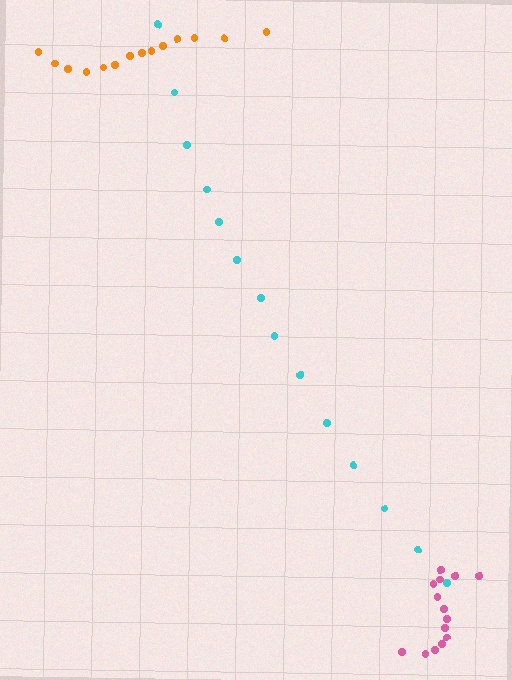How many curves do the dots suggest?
There are 3 distinct paths.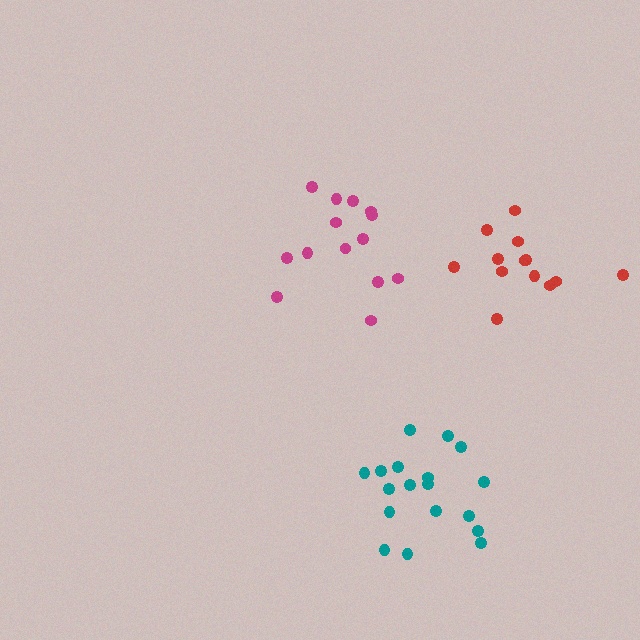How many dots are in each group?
Group 1: 18 dots, Group 2: 14 dots, Group 3: 13 dots (45 total).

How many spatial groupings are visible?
There are 3 spatial groupings.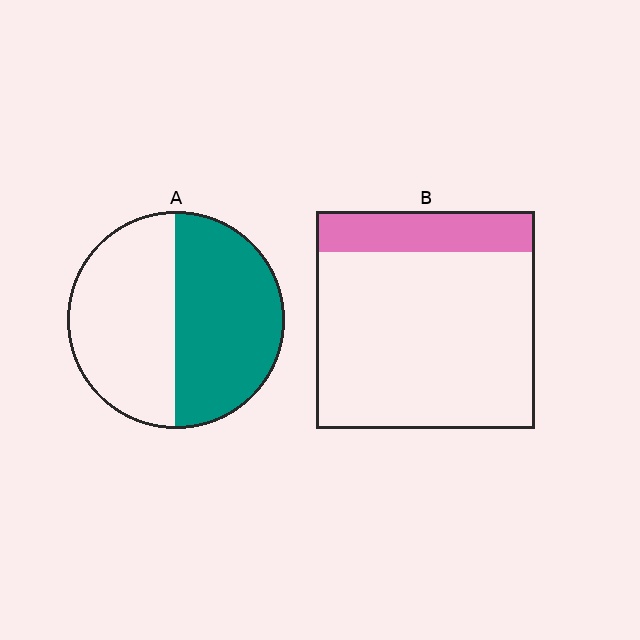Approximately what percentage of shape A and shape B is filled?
A is approximately 50% and B is approximately 20%.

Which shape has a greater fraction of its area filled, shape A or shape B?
Shape A.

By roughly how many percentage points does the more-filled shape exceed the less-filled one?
By roughly 30 percentage points (A over B).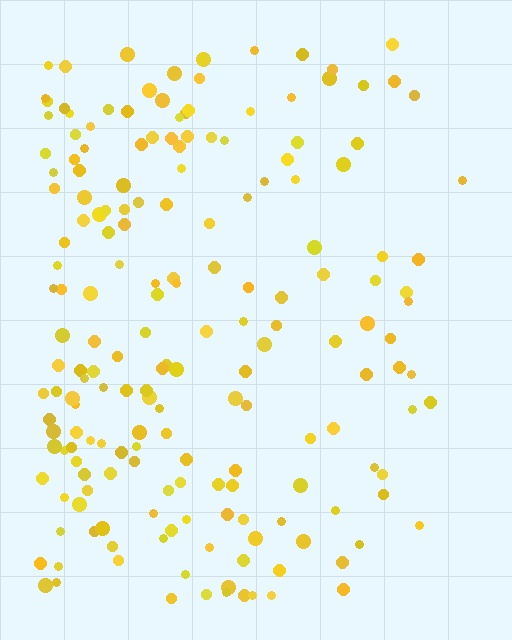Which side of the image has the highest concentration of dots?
The left.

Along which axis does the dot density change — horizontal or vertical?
Horizontal.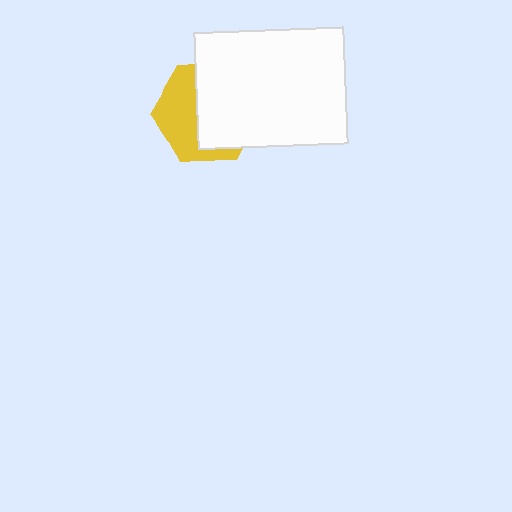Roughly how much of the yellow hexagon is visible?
A small part of it is visible (roughly 43%).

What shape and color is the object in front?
The object in front is a white rectangle.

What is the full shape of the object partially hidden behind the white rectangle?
The partially hidden object is a yellow hexagon.